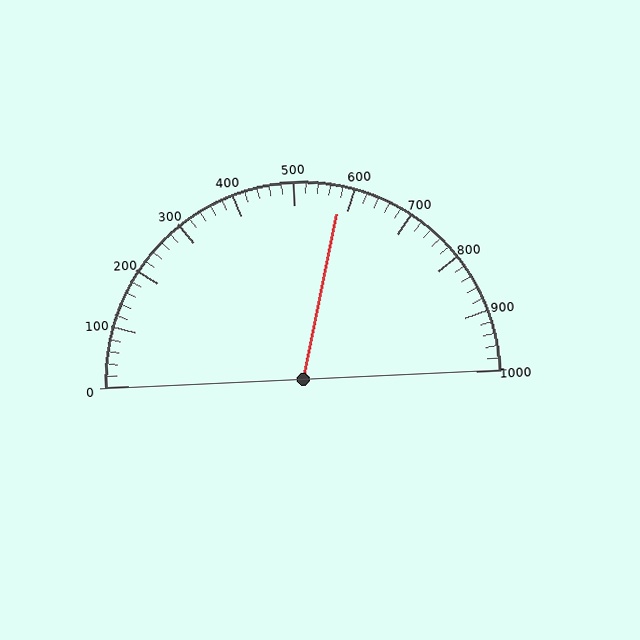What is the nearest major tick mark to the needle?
The nearest major tick mark is 600.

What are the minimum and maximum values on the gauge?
The gauge ranges from 0 to 1000.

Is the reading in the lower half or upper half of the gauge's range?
The reading is in the upper half of the range (0 to 1000).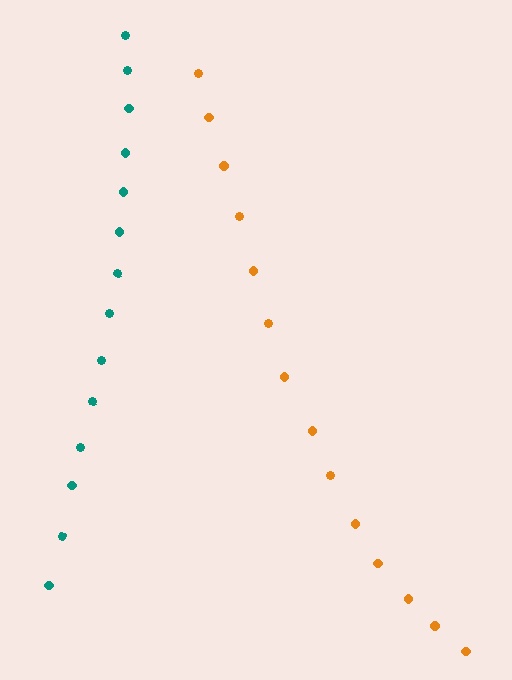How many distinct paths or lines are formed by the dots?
There are 2 distinct paths.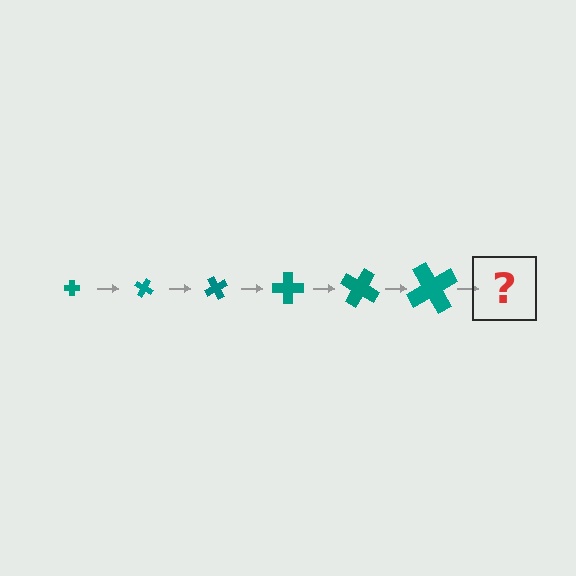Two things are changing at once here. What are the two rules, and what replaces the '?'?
The two rules are that the cross grows larger each step and it rotates 30 degrees each step. The '?' should be a cross, larger than the previous one and rotated 180 degrees from the start.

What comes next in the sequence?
The next element should be a cross, larger than the previous one and rotated 180 degrees from the start.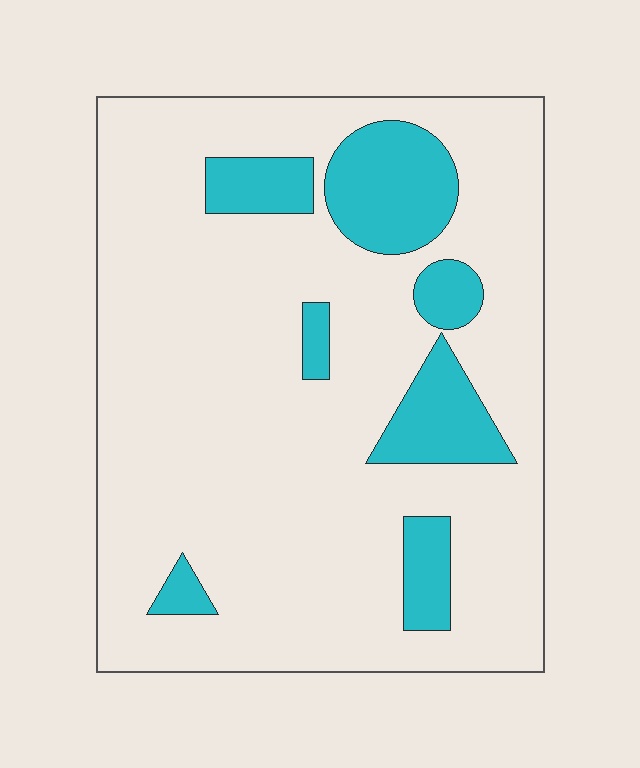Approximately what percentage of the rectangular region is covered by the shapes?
Approximately 15%.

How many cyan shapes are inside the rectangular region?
7.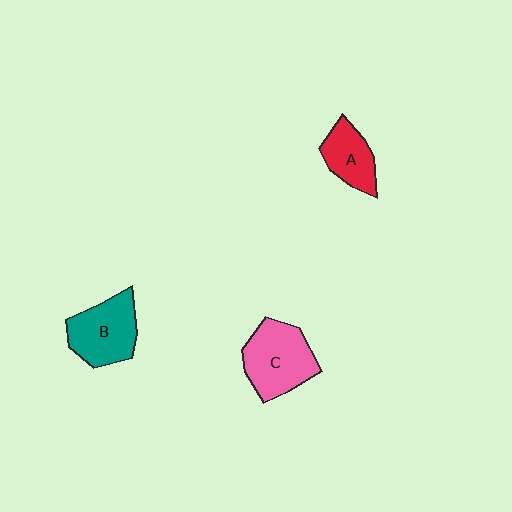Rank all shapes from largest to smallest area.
From largest to smallest: C (pink), B (teal), A (red).